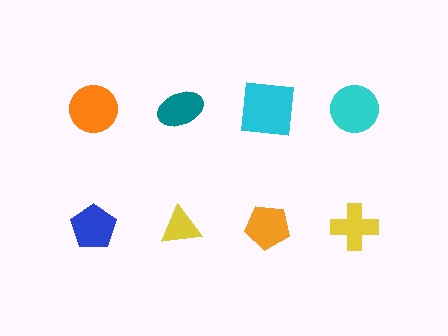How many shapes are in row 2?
4 shapes.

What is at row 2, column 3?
An orange pentagon.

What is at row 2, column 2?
A yellow triangle.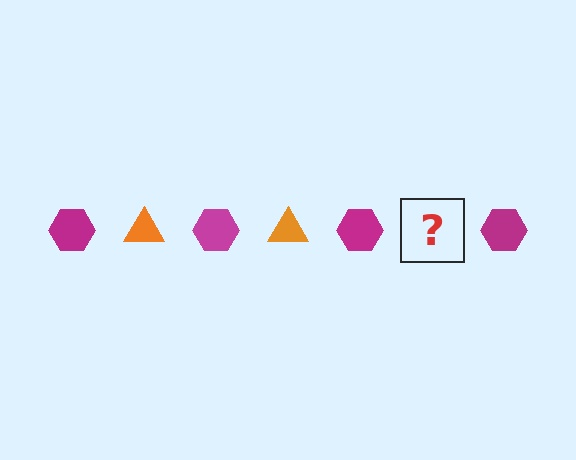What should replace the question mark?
The question mark should be replaced with an orange triangle.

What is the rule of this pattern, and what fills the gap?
The rule is that the pattern alternates between magenta hexagon and orange triangle. The gap should be filled with an orange triangle.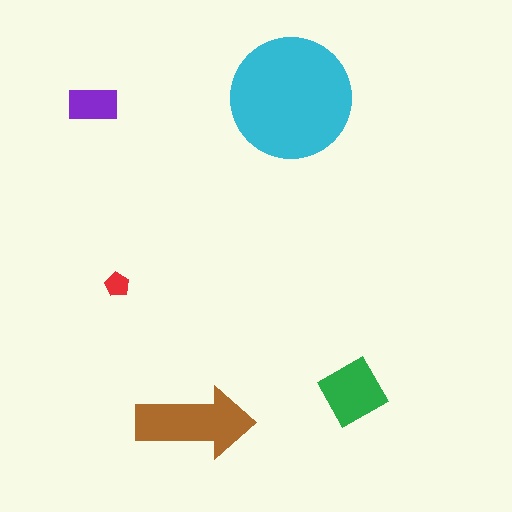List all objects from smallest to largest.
The red pentagon, the purple rectangle, the green square, the brown arrow, the cyan circle.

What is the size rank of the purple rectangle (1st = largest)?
4th.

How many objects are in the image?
There are 5 objects in the image.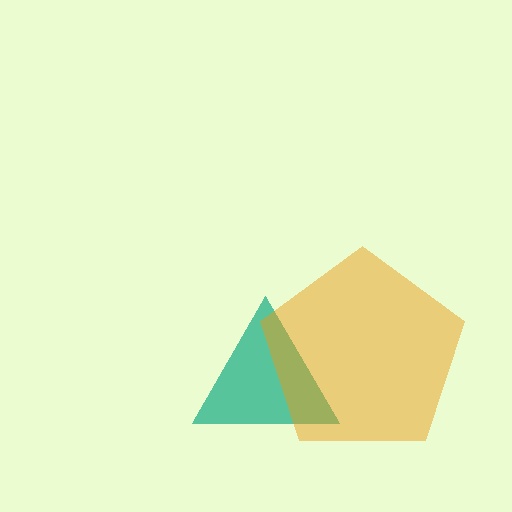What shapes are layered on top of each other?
The layered shapes are: a teal triangle, an orange pentagon.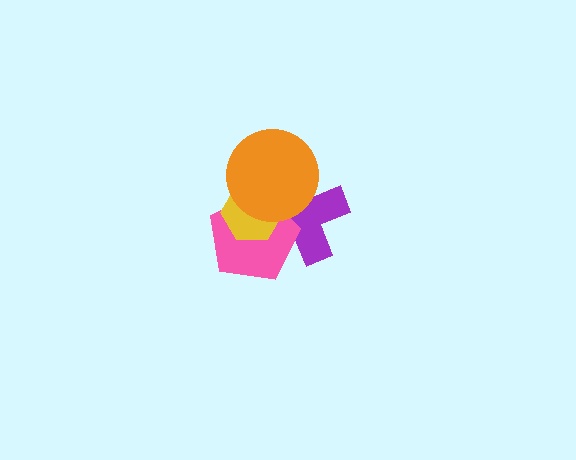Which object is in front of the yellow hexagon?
The orange circle is in front of the yellow hexagon.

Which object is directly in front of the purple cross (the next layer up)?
The pink pentagon is directly in front of the purple cross.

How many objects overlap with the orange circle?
3 objects overlap with the orange circle.